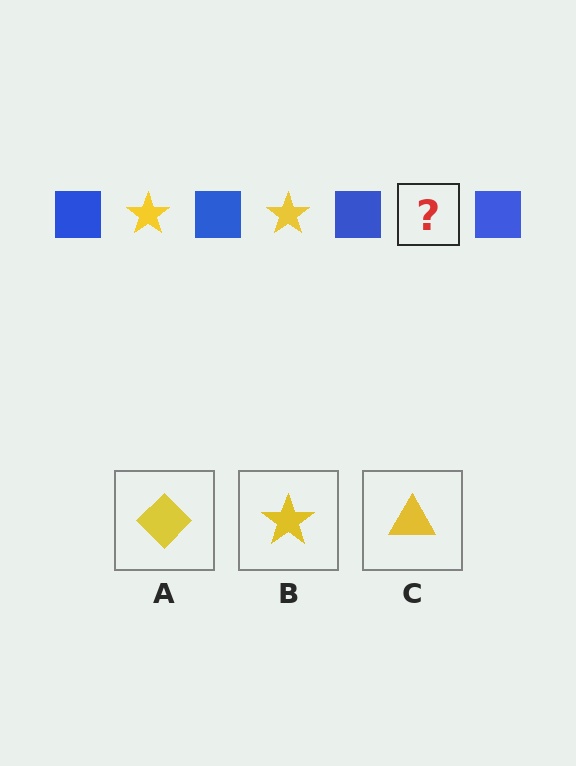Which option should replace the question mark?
Option B.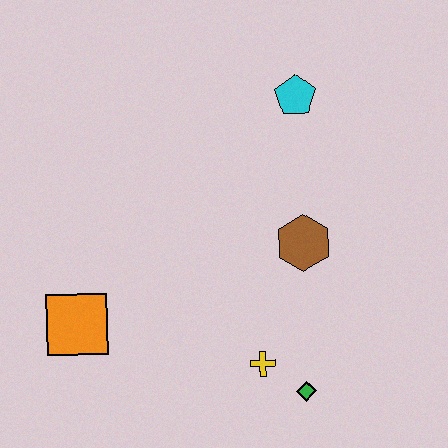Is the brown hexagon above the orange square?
Yes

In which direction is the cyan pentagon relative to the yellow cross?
The cyan pentagon is above the yellow cross.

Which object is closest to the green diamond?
The yellow cross is closest to the green diamond.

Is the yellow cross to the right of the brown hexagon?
No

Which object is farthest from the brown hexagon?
The orange square is farthest from the brown hexagon.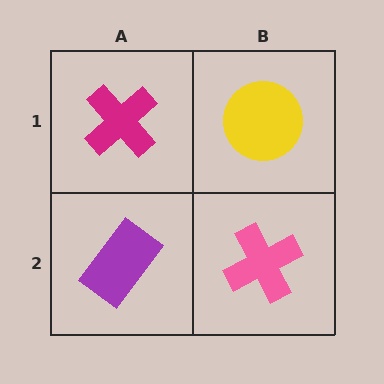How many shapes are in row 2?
2 shapes.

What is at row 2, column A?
A purple rectangle.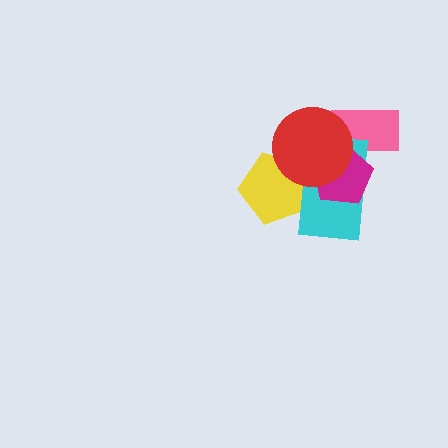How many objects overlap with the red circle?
4 objects overlap with the red circle.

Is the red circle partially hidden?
No, no other shape covers it.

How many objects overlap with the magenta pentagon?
3 objects overlap with the magenta pentagon.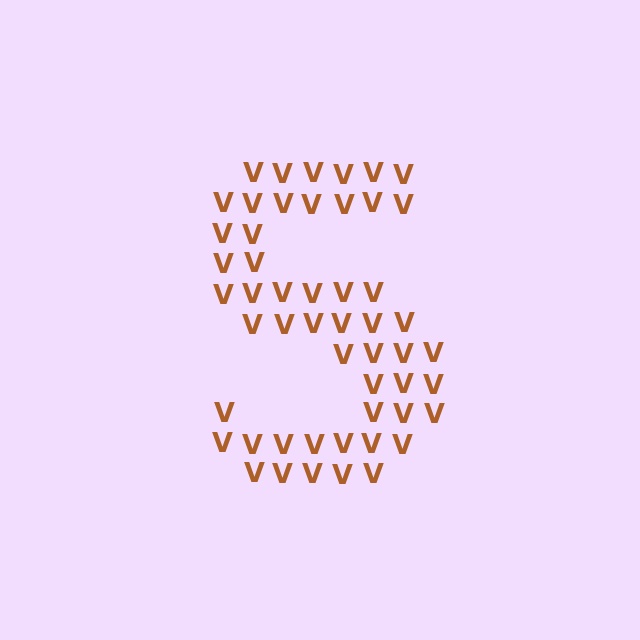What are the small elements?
The small elements are letter V's.